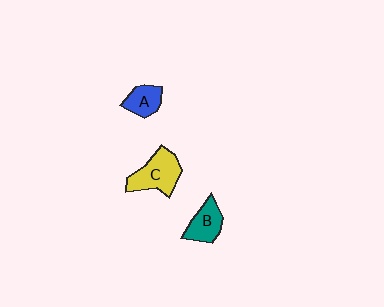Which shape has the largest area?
Shape C (yellow).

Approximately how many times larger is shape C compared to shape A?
Approximately 1.7 times.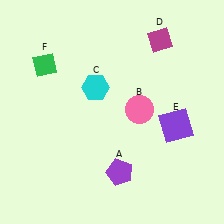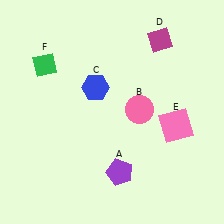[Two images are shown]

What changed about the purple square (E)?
In Image 1, E is purple. In Image 2, it changed to pink.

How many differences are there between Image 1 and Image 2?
There are 2 differences between the two images.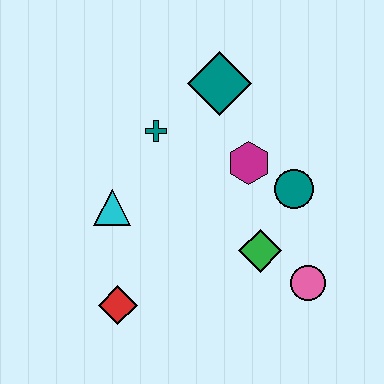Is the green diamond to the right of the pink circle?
No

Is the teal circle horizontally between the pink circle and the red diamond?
Yes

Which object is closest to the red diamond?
The cyan triangle is closest to the red diamond.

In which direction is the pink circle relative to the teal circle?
The pink circle is below the teal circle.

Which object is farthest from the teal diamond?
The red diamond is farthest from the teal diamond.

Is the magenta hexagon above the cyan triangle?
Yes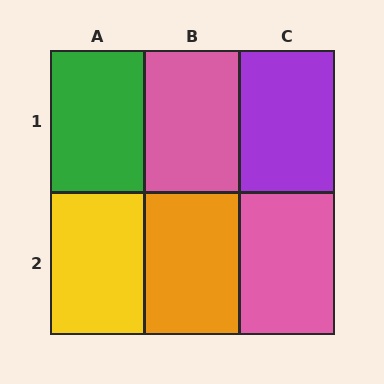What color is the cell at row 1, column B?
Pink.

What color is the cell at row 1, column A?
Green.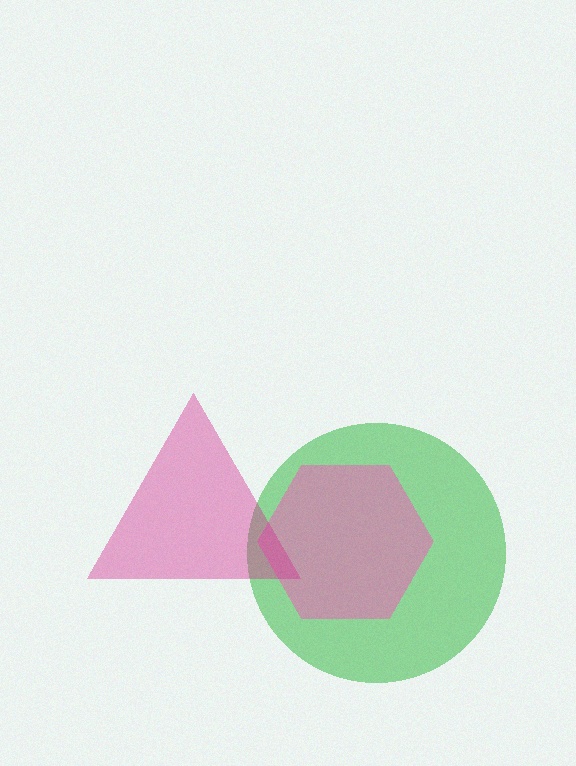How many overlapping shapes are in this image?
There are 3 overlapping shapes in the image.